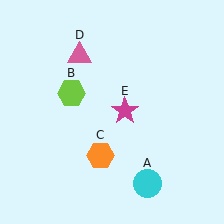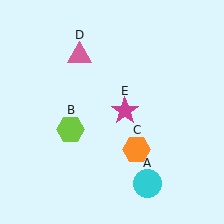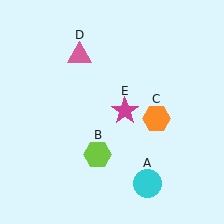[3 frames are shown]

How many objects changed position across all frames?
2 objects changed position: lime hexagon (object B), orange hexagon (object C).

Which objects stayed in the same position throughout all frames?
Cyan circle (object A) and pink triangle (object D) and magenta star (object E) remained stationary.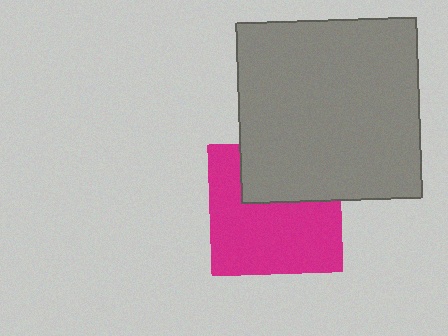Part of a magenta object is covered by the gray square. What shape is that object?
It is a square.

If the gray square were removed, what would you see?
You would see the complete magenta square.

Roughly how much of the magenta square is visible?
About half of it is visible (roughly 64%).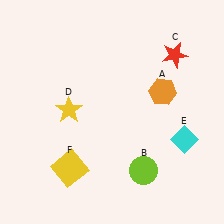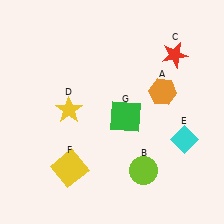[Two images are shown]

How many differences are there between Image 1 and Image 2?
There is 1 difference between the two images.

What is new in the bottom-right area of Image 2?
A green square (G) was added in the bottom-right area of Image 2.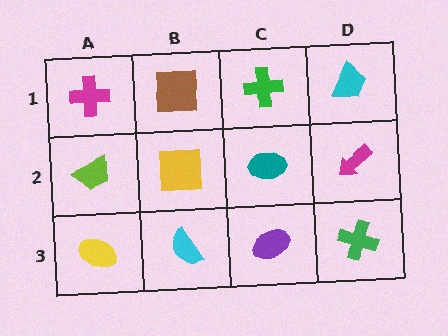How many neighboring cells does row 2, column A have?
3.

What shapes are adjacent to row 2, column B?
A brown square (row 1, column B), a cyan semicircle (row 3, column B), a lime trapezoid (row 2, column A), a teal ellipse (row 2, column C).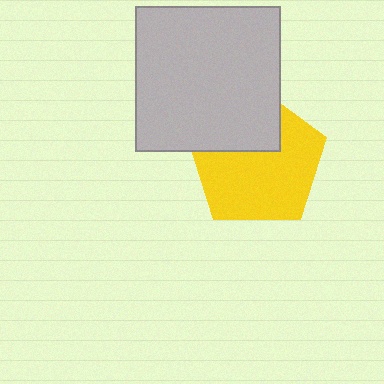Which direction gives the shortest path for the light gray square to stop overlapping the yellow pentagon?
Moving up gives the shortest separation.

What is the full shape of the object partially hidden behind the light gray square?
The partially hidden object is a yellow pentagon.